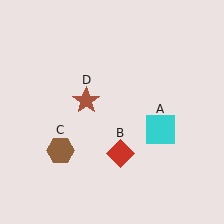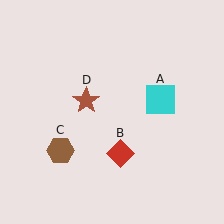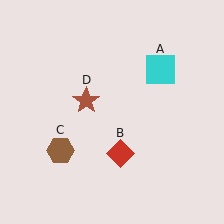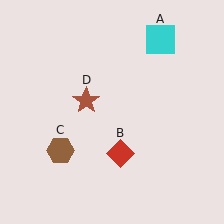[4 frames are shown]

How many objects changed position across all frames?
1 object changed position: cyan square (object A).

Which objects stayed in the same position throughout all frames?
Red diamond (object B) and brown hexagon (object C) and brown star (object D) remained stationary.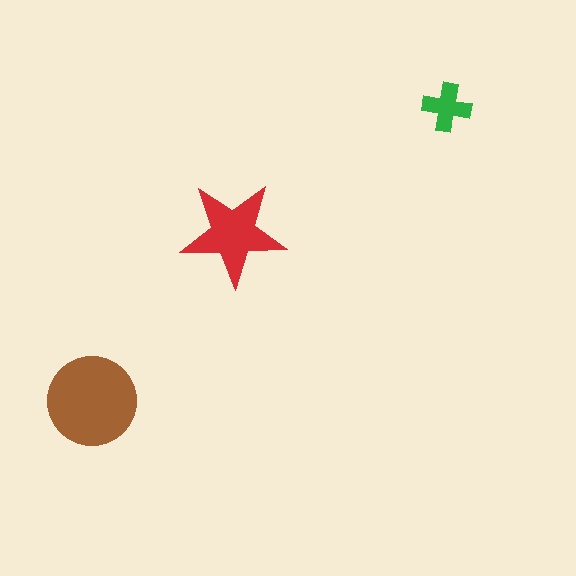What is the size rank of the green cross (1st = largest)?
3rd.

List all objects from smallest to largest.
The green cross, the red star, the brown circle.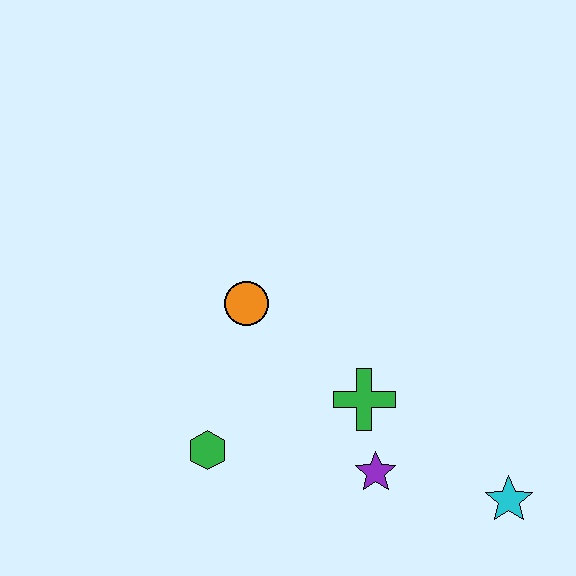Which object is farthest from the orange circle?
The cyan star is farthest from the orange circle.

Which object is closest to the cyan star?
The purple star is closest to the cyan star.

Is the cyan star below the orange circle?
Yes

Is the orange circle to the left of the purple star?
Yes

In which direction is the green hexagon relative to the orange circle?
The green hexagon is below the orange circle.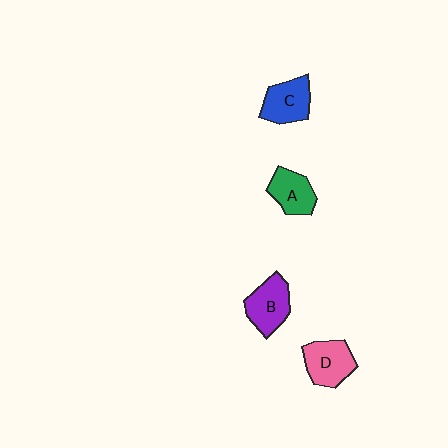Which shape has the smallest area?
Shape A (green).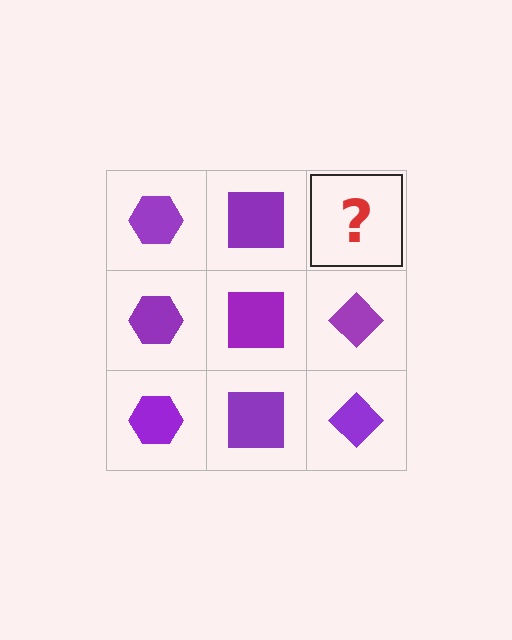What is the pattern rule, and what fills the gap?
The rule is that each column has a consistent shape. The gap should be filled with a purple diamond.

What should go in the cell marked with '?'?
The missing cell should contain a purple diamond.